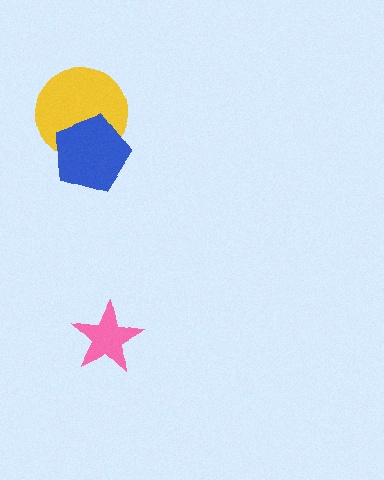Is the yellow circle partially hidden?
Yes, it is partially covered by another shape.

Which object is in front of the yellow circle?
The blue pentagon is in front of the yellow circle.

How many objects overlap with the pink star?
0 objects overlap with the pink star.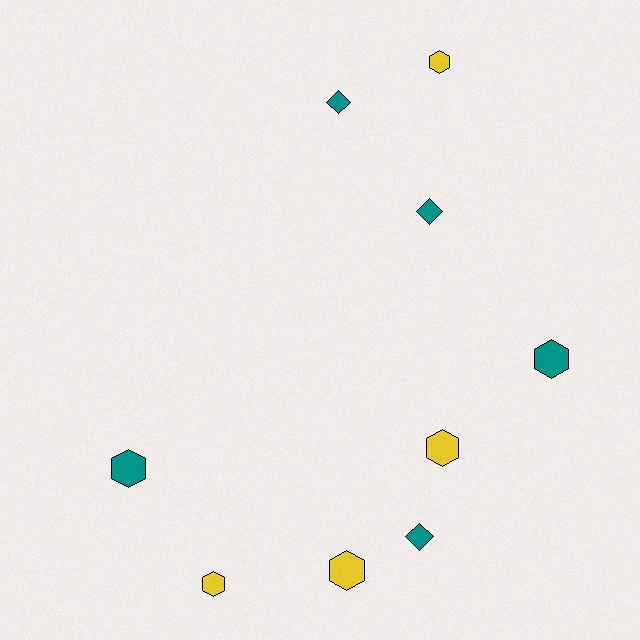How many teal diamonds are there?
There are 3 teal diamonds.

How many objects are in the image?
There are 9 objects.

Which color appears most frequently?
Teal, with 5 objects.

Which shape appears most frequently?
Hexagon, with 6 objects.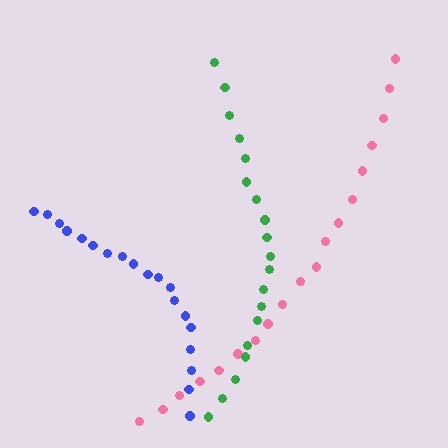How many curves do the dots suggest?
There are 3 distinct paths.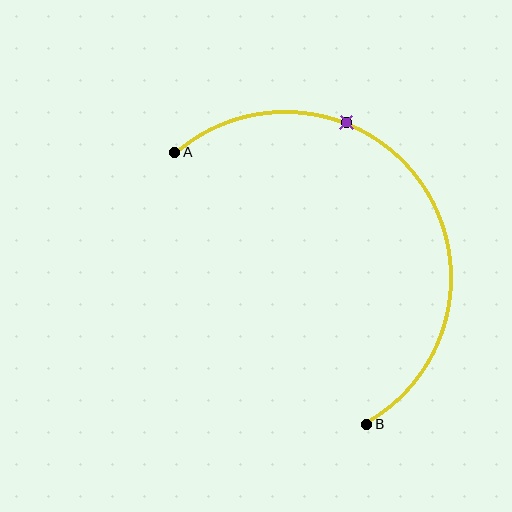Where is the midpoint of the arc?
The arc midpoint is the point on the curve farthest from the straight line joining A and B. It sits above and to the right of that line.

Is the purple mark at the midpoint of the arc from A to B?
No. The purple mark lies on the arc but is closer to endpoint A. The arc midpoint would be at the point on the curve equidistant along the arc from both A and B.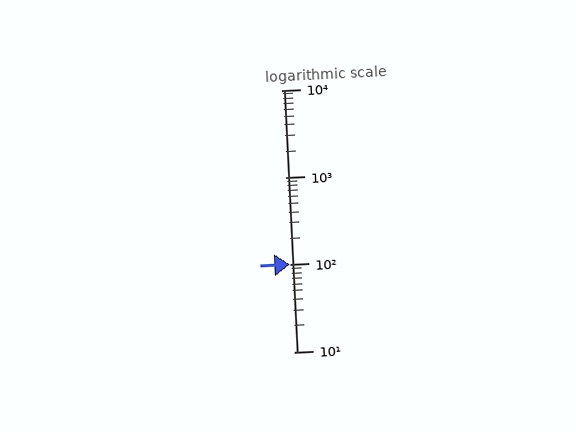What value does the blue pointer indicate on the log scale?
The pointer indicates approximately 100.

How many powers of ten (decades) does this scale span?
The scale spans 3 decades, from 10 to 10000.